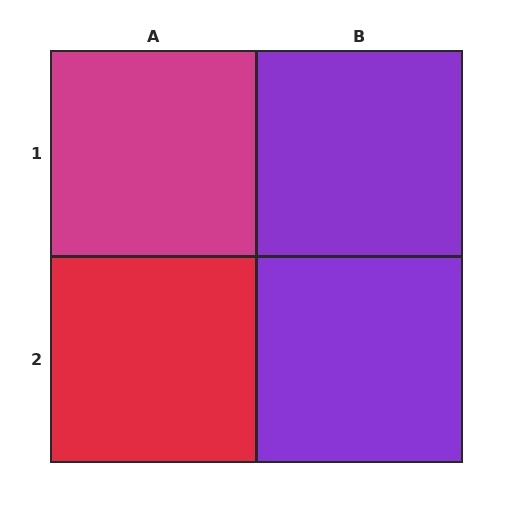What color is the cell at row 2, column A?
Red.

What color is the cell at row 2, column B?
Purple.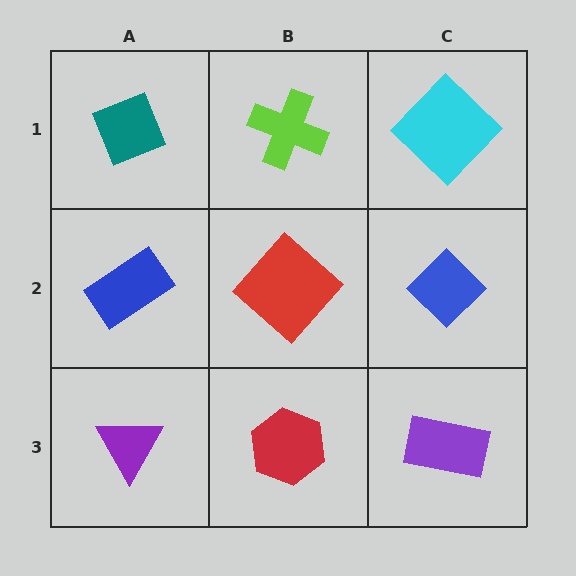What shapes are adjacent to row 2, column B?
A lime cross (row 1, column B), a red hexagon (row 3, column B), a blue rectangle (row 2, column A), a blue diamond (row 2, column C).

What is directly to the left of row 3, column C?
A red hexagon.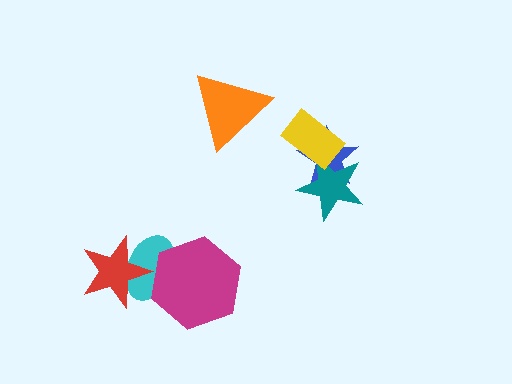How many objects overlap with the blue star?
2 objects overlap with the blue star.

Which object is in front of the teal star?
The yellow rectangle is in front of the teal star.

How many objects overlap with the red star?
1 object overlaps with the red star.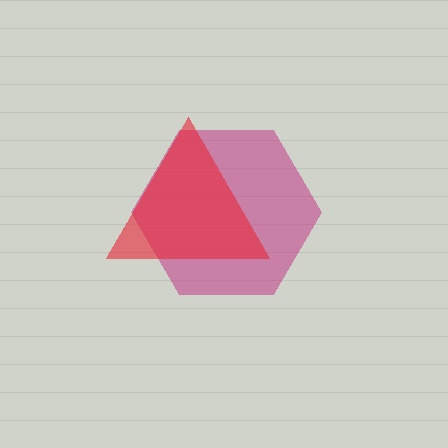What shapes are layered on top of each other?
The layered shapes are: a magenta hexagon, a red triangle.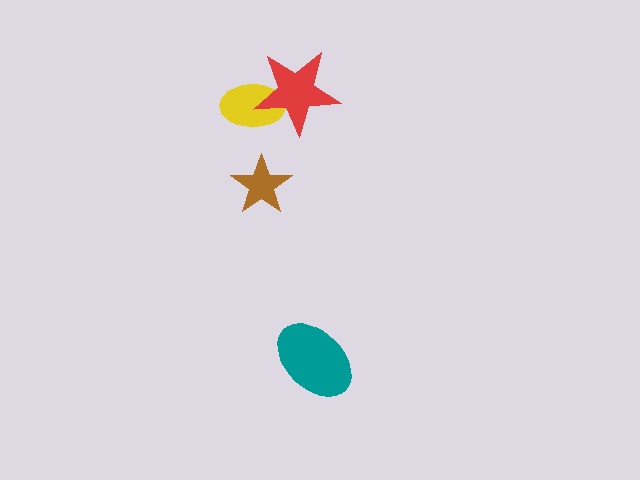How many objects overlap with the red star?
1 object overlaps with the red star.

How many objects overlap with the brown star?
0 objects overlap with the brown star.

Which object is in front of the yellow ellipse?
The red star is in front of the yellow ellipse.